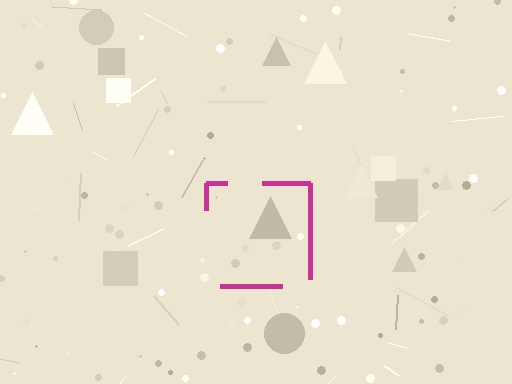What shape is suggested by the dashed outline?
The dashed outline suggests a square.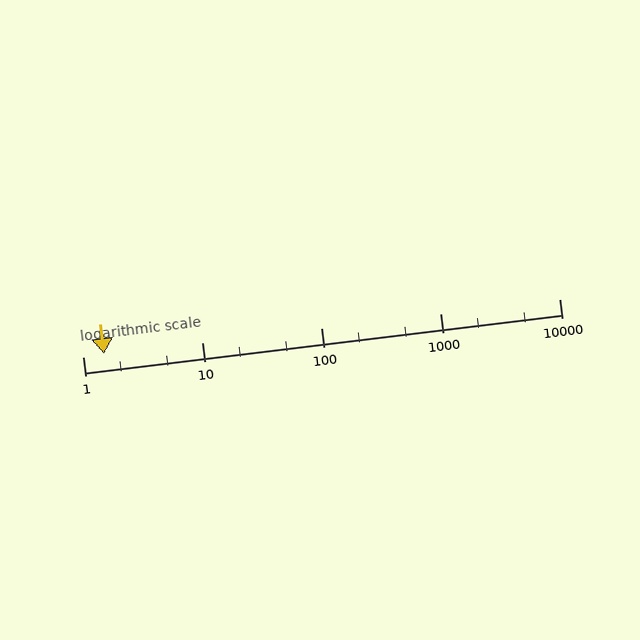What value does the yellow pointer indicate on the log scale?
The pointer indicates approximately 1.5.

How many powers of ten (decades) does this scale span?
The scale spans 4 decades, from 1 to 10000.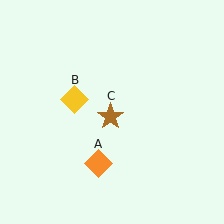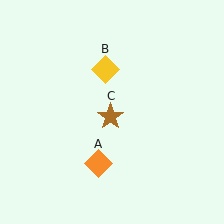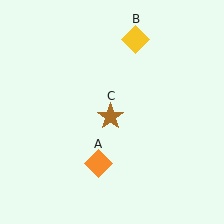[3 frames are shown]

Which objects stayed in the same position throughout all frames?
Orange diamond (object A) and brown star (object C) remained stationary.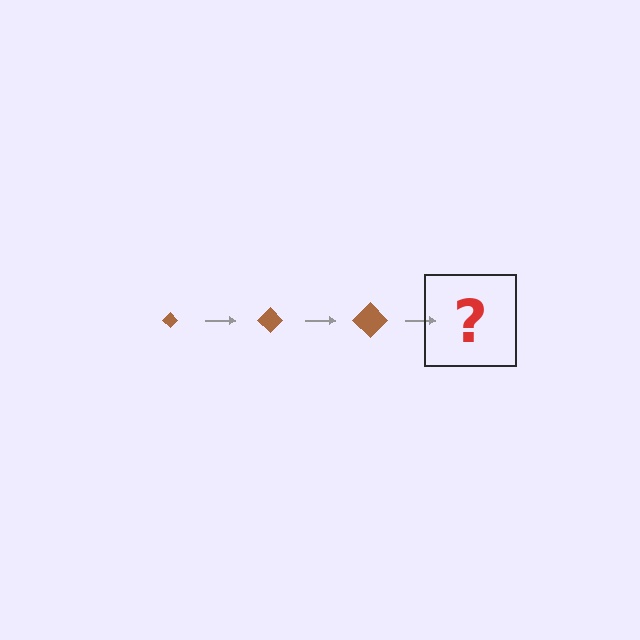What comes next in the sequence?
The next element should be a brown diamond, larger than the previous one.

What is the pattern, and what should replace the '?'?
The pattern is that the diamond gets progressively larger each step. The '?' should be a brown diamond, larger than the previous one.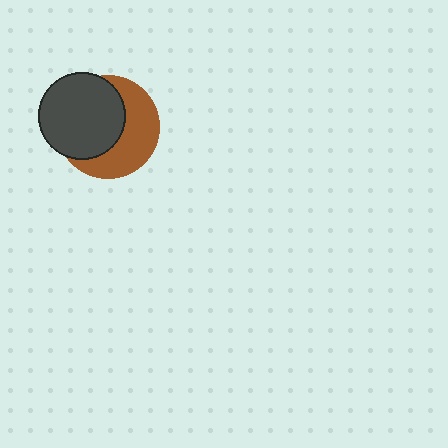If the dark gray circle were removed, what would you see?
You would see the complete brown circle.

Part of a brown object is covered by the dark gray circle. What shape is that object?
It is a circle.